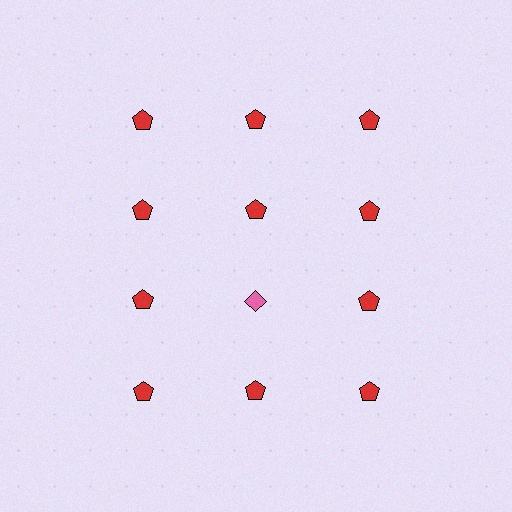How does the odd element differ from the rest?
It differs in both color (pink instead of red) and shape (diamond instead of pentagon).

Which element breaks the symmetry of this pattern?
The pink diamond in the third row, second from left column breaks the symmetry. All other shapes are red pentagons.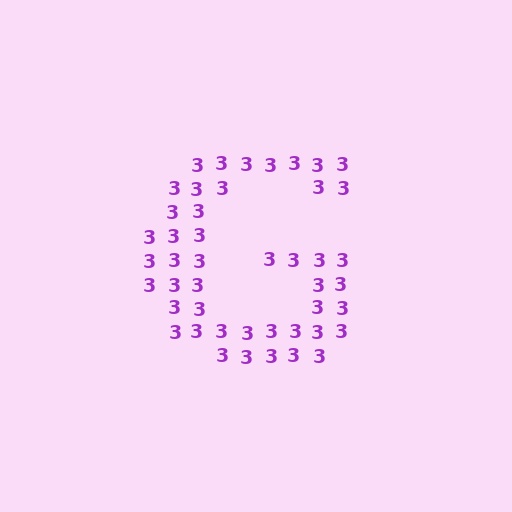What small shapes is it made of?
It is made of small digit 3's.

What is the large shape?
The large shape is the letter G.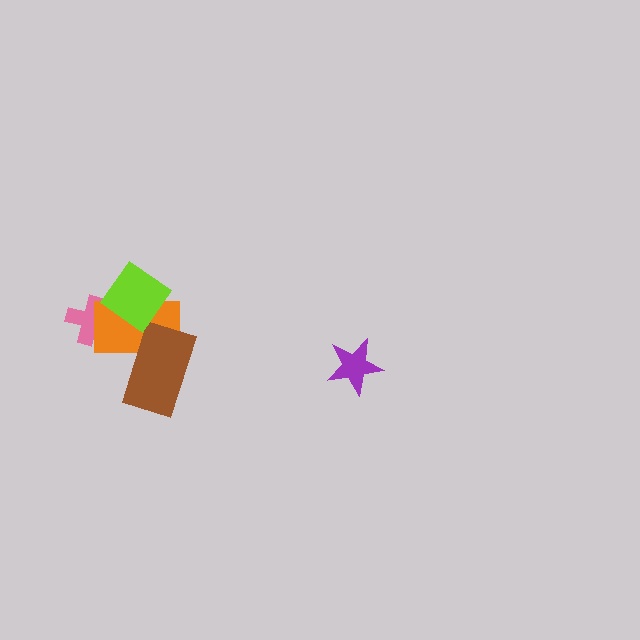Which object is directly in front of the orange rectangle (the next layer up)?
The brown rectangle is directly in front of the orange rectangle.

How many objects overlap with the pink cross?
1 object overlaps with the pink cross.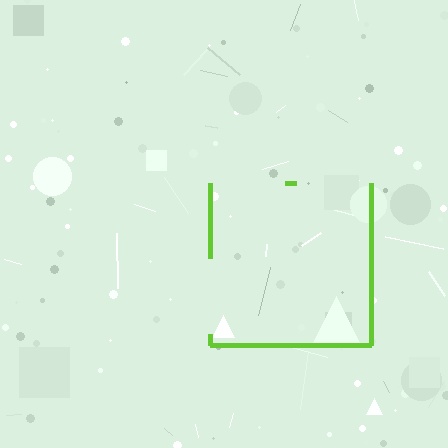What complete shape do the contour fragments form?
The contour fragments form a square.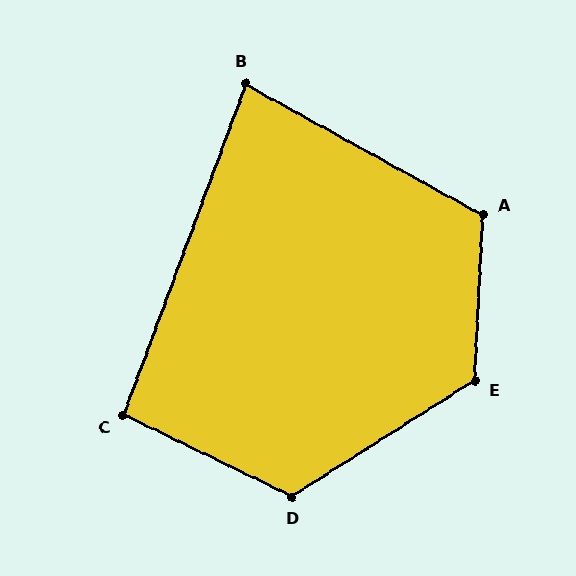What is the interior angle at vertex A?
Approximately 116 degrees (obtuse).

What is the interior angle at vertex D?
Approximately 122 degrees (obtuse).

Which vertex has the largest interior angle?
E, at approximately 125 degrees.